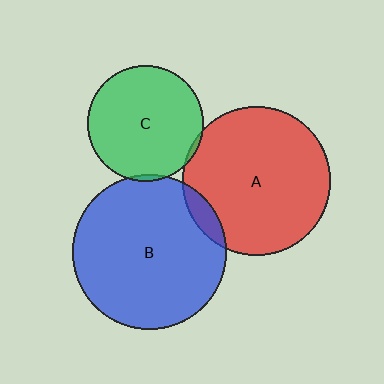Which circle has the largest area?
Circle B (blue).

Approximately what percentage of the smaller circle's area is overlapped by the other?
Approximately 5%.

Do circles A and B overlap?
Yes.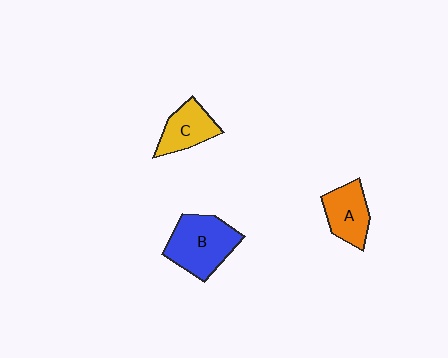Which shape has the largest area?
Shape B (blue).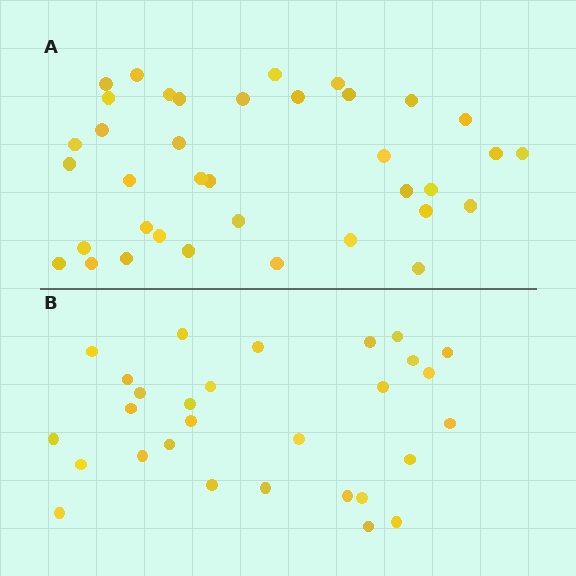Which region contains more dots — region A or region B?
Region A (the top region) has more dots.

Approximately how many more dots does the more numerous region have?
Region A has roughly 8 or so more dots than region B.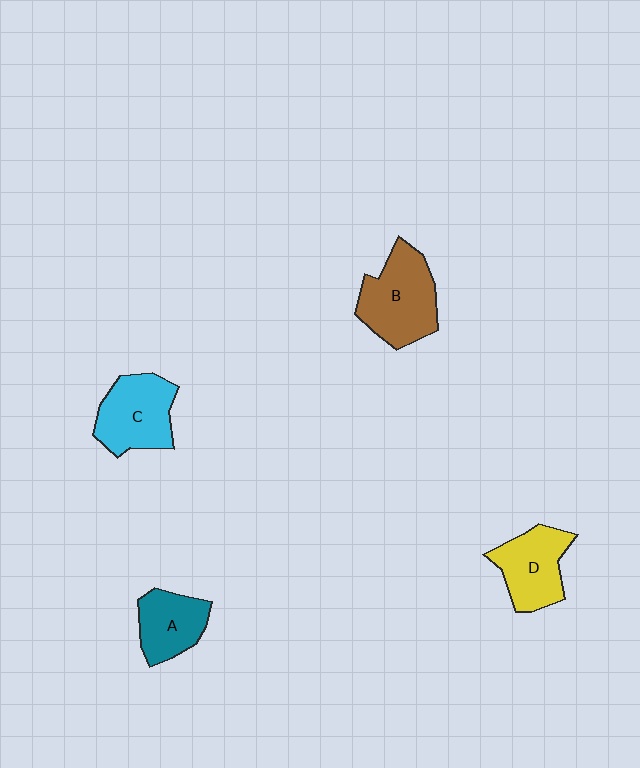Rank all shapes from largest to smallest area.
From largest to smallest: B (brown), C (cyan), D (yellow), A (teal).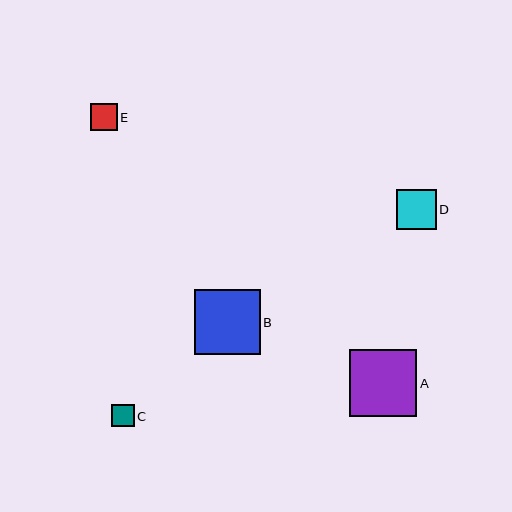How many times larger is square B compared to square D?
Square B is approximately 1.6 times the size of square D.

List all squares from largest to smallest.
From largest to smallest: A, B, D, E, C.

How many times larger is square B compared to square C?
Square B is approximately 2.9 times the size of square C.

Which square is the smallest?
Square C is the smallest with a size of approximately 22 pixels.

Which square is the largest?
Square A is the largest with a size of approximately 67 pixels.